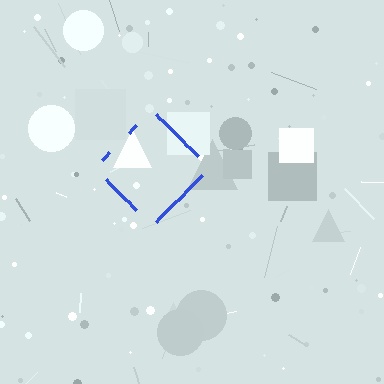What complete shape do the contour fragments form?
The contour fragments form a diamond.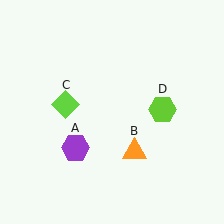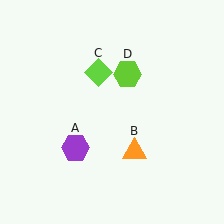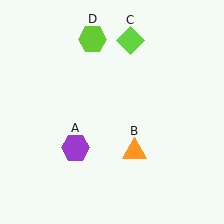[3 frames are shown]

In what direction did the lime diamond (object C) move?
The lime diamond (object C) moved up and to the right.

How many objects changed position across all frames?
2 objects changed position: lime diamond (object C), lime hexagon (object D).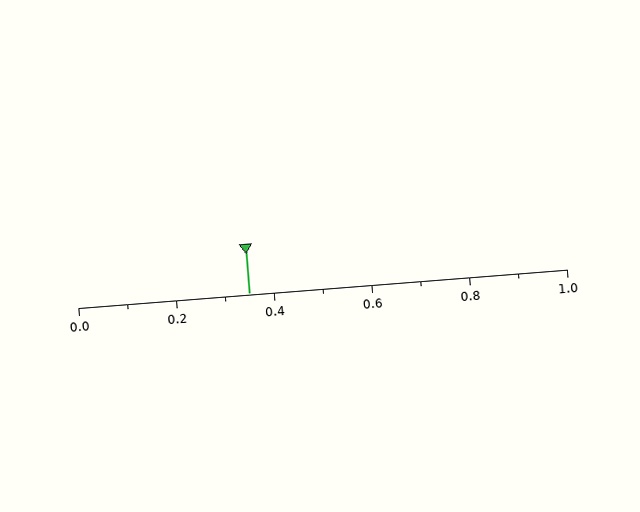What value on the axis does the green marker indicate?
The marker indicates approximately 0.35.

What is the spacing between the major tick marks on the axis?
The major ticks are spaced 0.2 apart.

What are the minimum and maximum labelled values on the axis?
The axis runs from 0.0 to 1.0.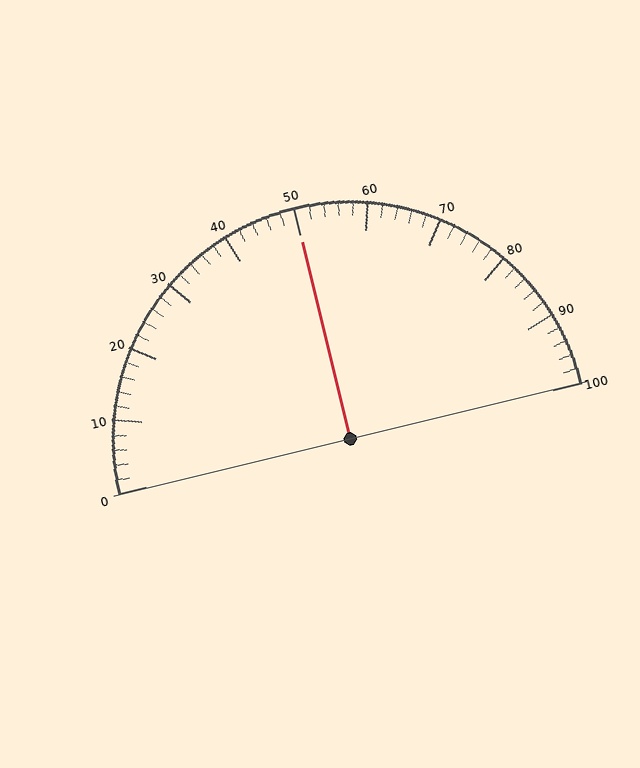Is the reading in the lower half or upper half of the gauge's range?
The reading is in the upper half of the range (0 to 100).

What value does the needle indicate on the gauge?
The needle indicates approximately 50.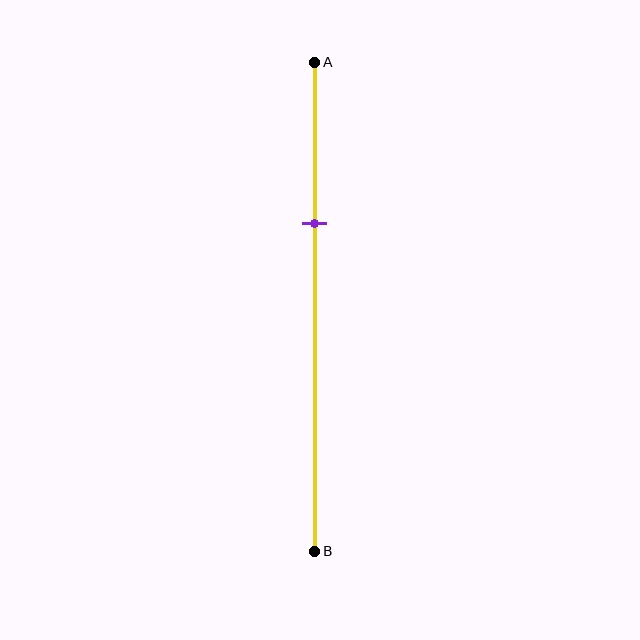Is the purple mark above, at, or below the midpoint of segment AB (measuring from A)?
The purple mark is above the midpoint of segment AB.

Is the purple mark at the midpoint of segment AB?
No, the mark is at about 35% from A, not at the 50% midpoint.